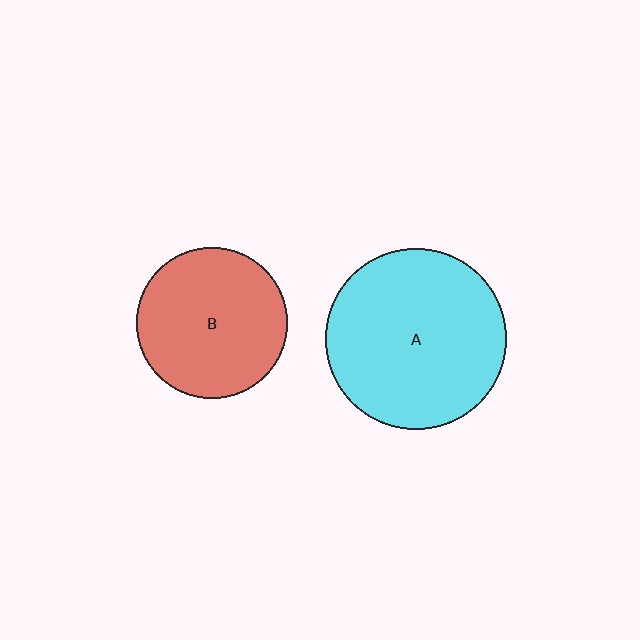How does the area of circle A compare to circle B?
Approximately 1.4 times.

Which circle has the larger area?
Circle A (cyan).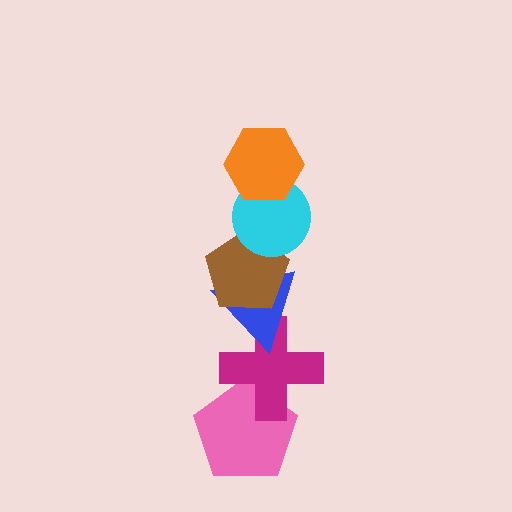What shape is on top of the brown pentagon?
The cyan circle is on top of the brown pentagon.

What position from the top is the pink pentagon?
The pink pentagon is 6th from the top.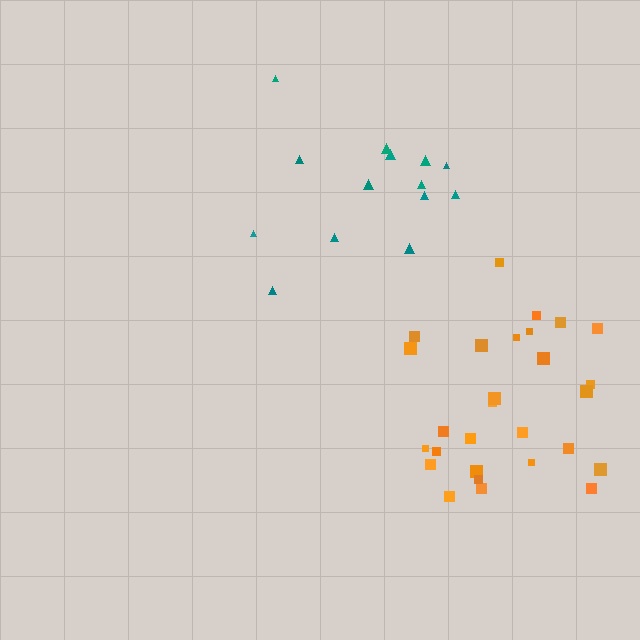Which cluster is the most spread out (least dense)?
Teal.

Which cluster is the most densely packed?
Orange.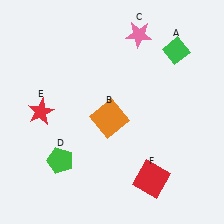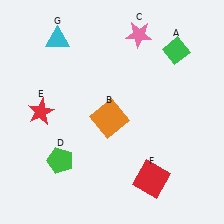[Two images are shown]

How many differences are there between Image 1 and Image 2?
There is 1 difference between the two images.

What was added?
A cyan triangle (G) was added in Image 2.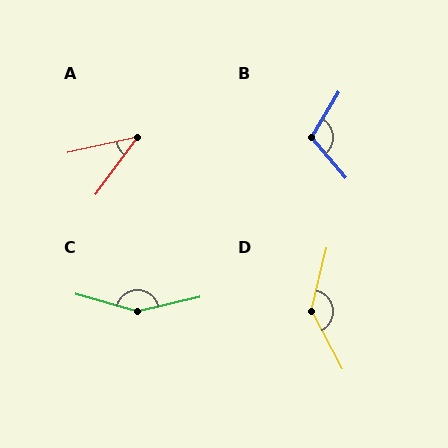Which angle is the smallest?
A, at approximately 41 degrees.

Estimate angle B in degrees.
Approximately 108 degrees.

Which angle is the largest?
C, at approximately 152 degrees.